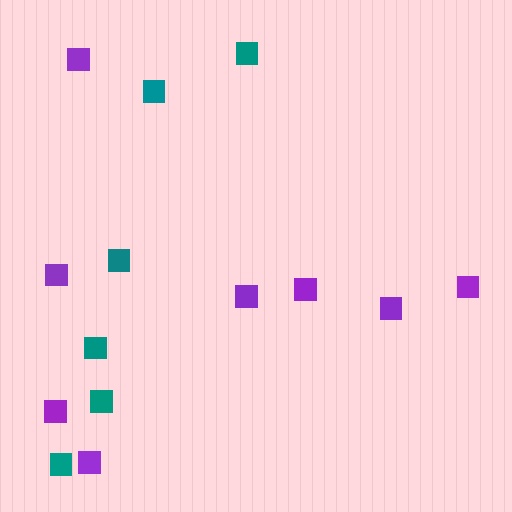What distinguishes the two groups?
There are 2 groups: one group of teal squares (6) and one group of purple squares (8).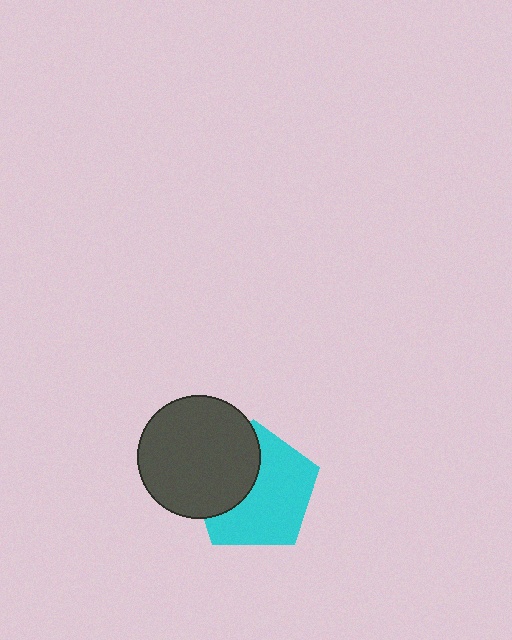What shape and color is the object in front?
The object in front is a dark gray circle.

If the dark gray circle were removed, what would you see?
You would see the complete cyan pentagon.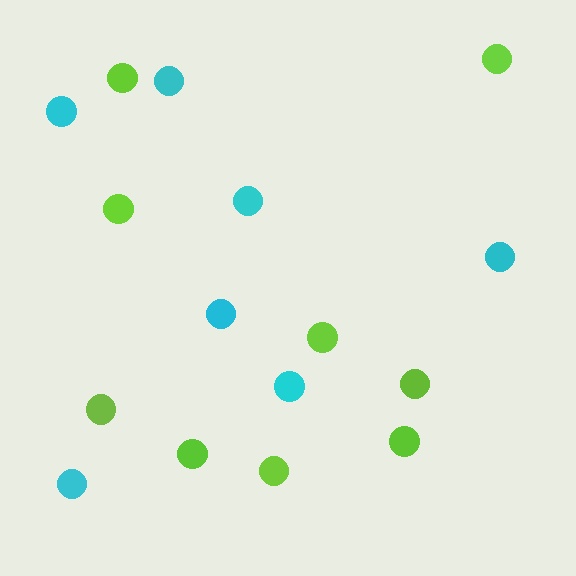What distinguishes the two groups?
There are 2 groups: one group of lime circles (9) and one group of cyan circles (7).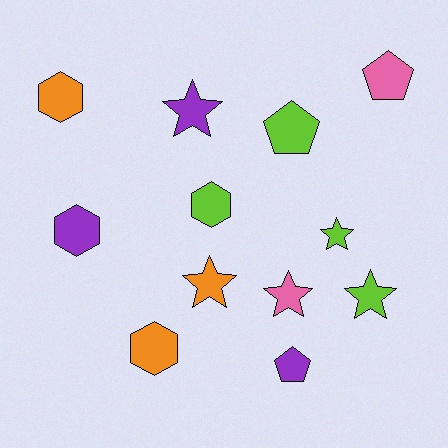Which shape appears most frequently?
Star, with 5 objects.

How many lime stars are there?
There are 2 lime stars.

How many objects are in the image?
There are 12 objects.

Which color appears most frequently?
Lime, with 4 objects.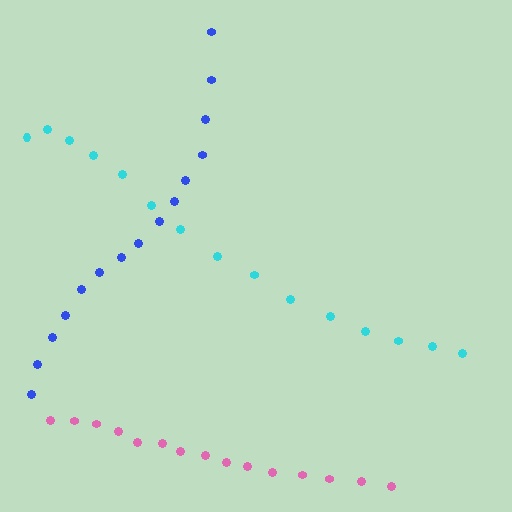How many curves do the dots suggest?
There are 3 distinct paths.